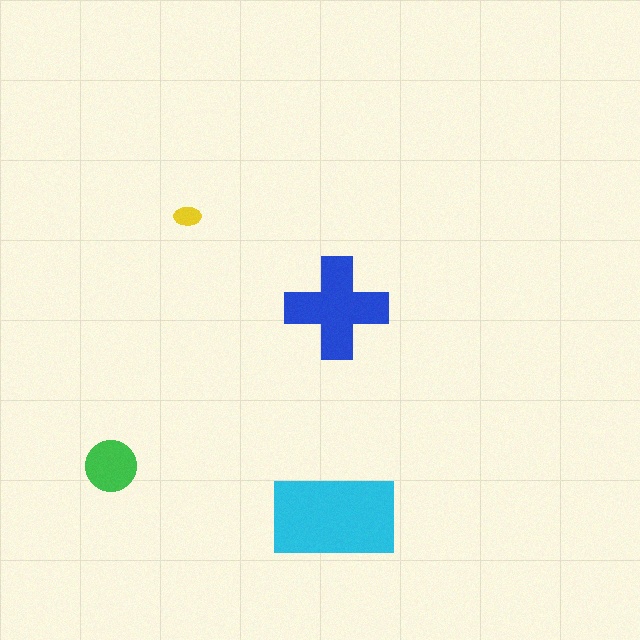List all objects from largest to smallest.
The cyan rectangle, the blue cross, the green circle, the yellow ellipse.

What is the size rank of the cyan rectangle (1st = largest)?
1st.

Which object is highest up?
The yellow ellipse is topmost.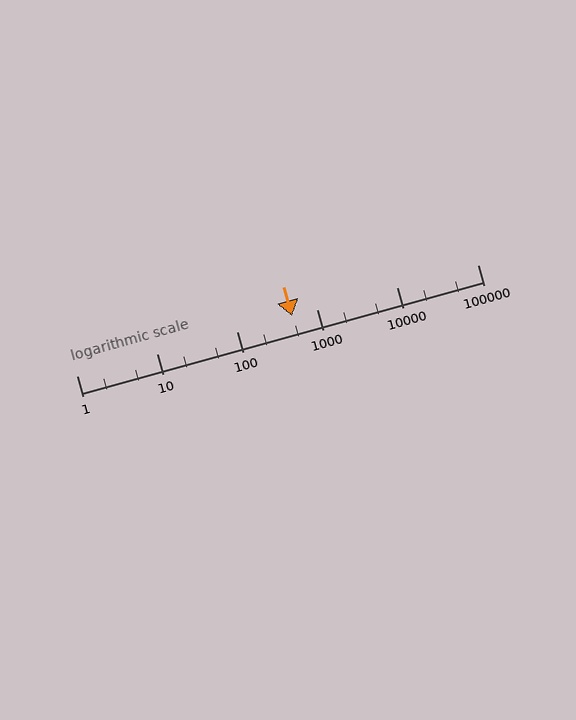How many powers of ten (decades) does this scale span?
The scale spans 5 decades, from 1 to 100000.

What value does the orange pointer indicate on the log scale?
The pointer indicates approximately 490.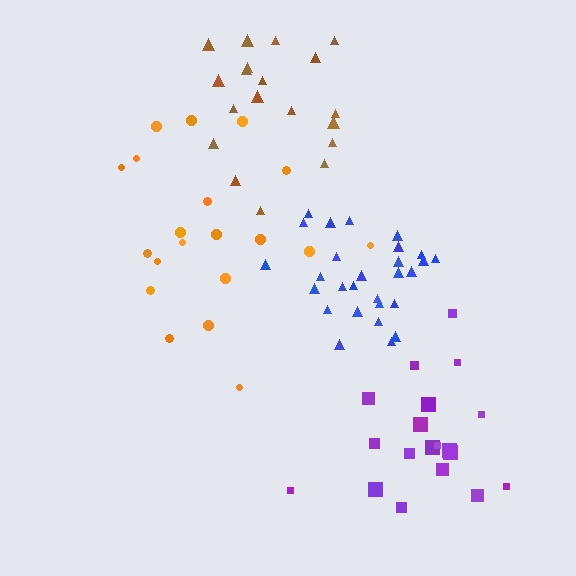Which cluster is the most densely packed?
Blue.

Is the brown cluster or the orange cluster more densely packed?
Brown.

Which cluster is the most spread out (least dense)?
Purple.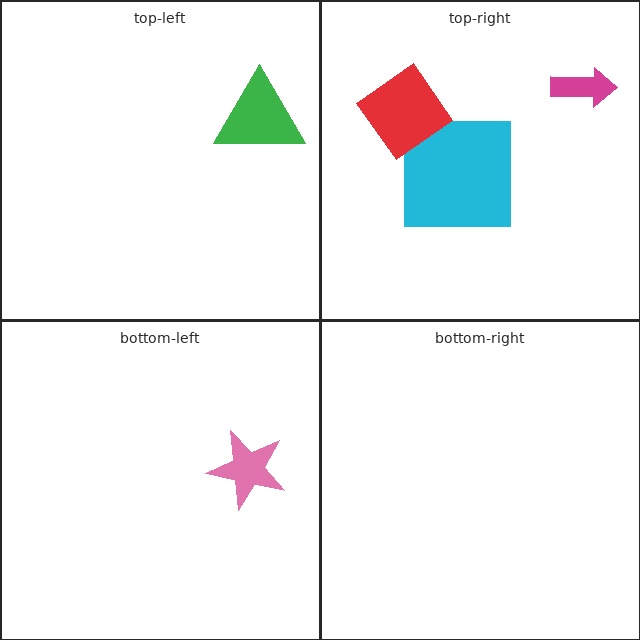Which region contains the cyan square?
The top-right region.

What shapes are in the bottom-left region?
The pink star.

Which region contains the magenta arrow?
The top-right region.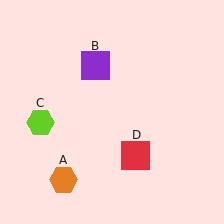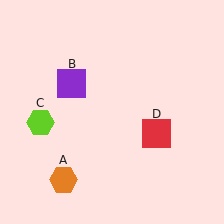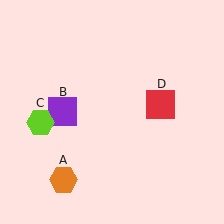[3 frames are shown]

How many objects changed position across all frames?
2 objects changed position: purple square (object B), red square (object D).